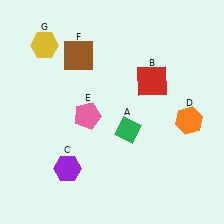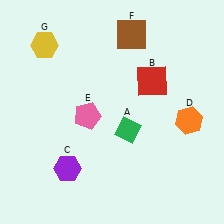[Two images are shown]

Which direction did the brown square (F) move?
The brown square (F) moved right.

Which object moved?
The brown square (F) moved right.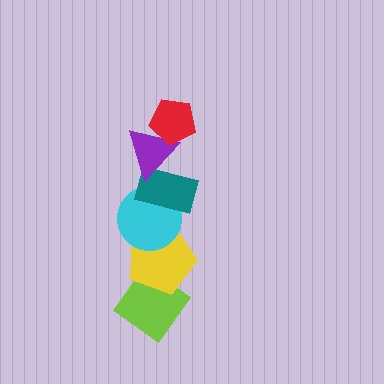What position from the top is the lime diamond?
The lime diamond is 6th from the top.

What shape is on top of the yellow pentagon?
The cyan circle is on top of the yellow pentagon.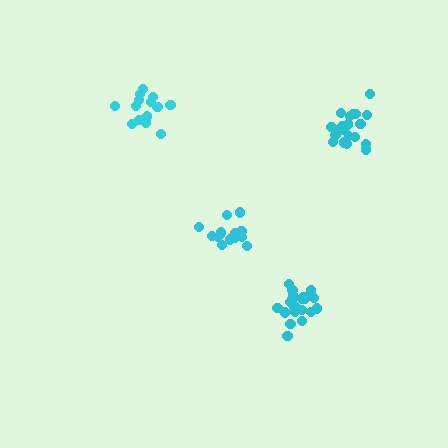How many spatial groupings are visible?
There are 4 spatial groupings.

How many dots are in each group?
Group 1: 15 dots, Group 2: 20 dots, Group 3: 21 dots, Group 4: 15 dots (71 total).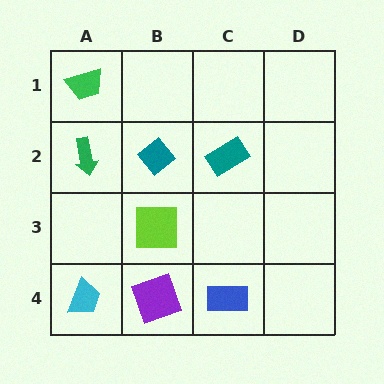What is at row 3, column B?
A lime square.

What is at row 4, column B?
A purple square.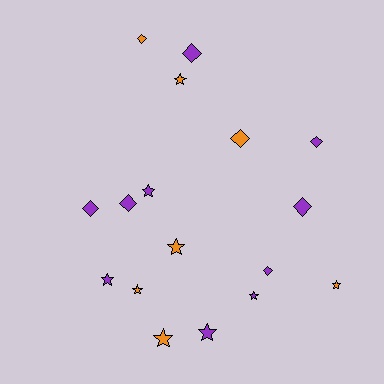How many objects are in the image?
There are 17 objects.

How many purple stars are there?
There are 4 purple stars.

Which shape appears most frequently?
Star, with 9 objects.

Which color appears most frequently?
Purple, with 10 objects.